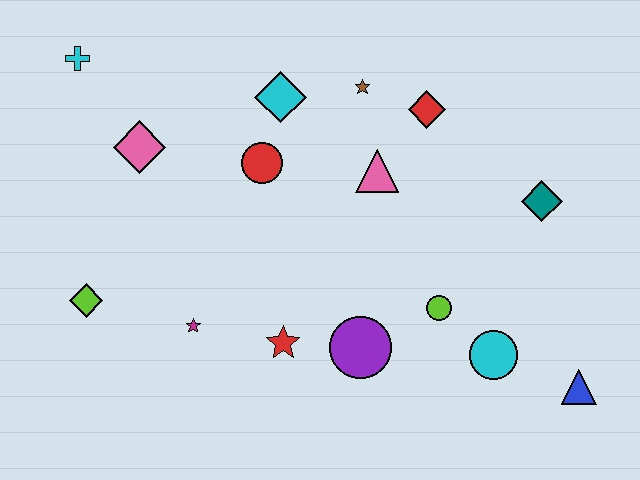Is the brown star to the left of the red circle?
No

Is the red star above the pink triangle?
No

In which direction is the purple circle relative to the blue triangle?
The purple circle is to the left of the blue triangle.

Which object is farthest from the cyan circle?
The cyan cross is farthest from the cyan circle.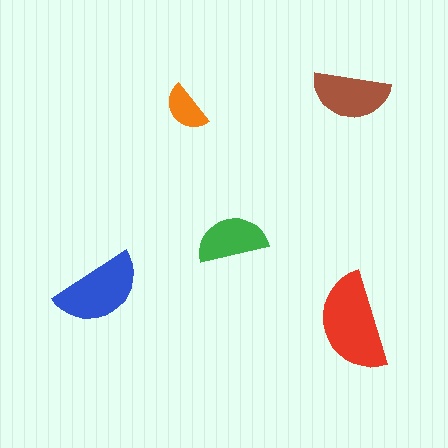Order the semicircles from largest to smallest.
the red one, the blue one, the brown one, the green one, the orange one.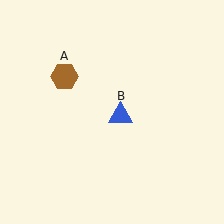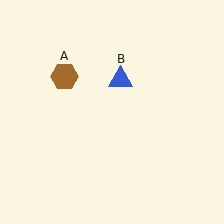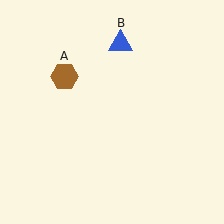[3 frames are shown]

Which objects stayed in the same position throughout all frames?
Brown hexagon (object A) remained stationary.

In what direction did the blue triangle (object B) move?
The blue triangle (object B) moved up.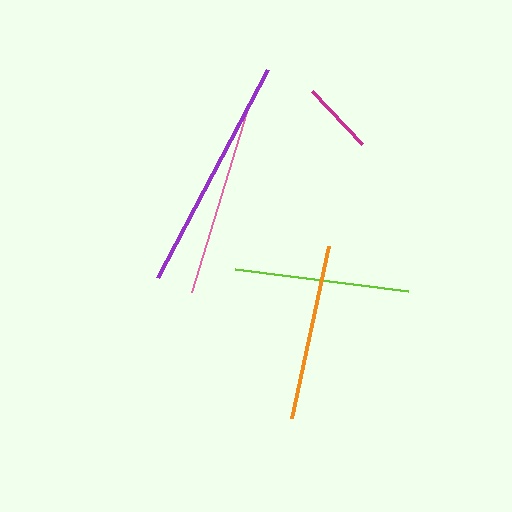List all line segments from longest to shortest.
From longest to shortest: purple, pink, orange, lime, magenta.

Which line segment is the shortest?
The magenta line is the shortest at approximately 73 pixels.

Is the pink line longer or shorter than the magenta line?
The pink line is longer than the magenta line.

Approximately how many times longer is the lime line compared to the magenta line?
The lime line is approximately 2.4 times the length of the magenta line.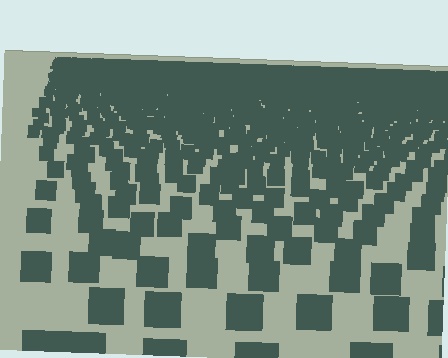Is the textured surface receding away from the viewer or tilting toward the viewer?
The surface is receding away from the viewer. Texture elements get smaller and denser toward the top.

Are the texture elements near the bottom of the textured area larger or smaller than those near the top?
Larger. Near the bottom, elements are closer to the viewer and appear at a bigger on-screen size.